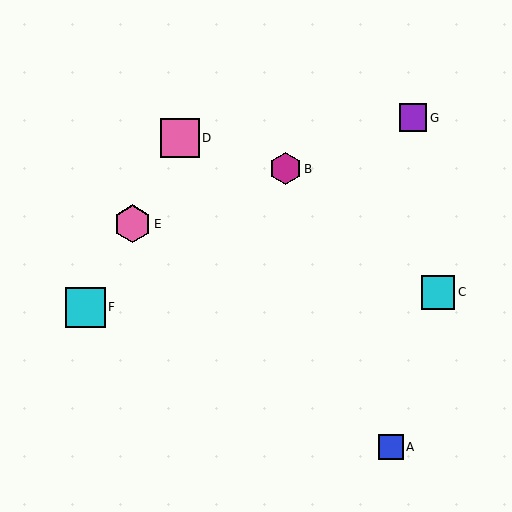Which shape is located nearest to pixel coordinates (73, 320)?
The cyan square (labeled F) at (85, 308) is nearest to that location.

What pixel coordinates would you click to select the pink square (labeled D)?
Click at (180, 138) to select the pink square D.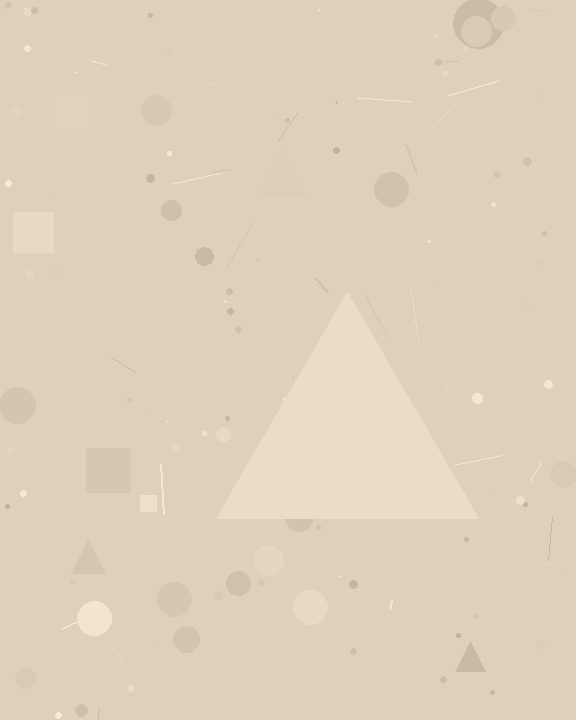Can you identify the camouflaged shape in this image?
The camouflaged shape is a triangle.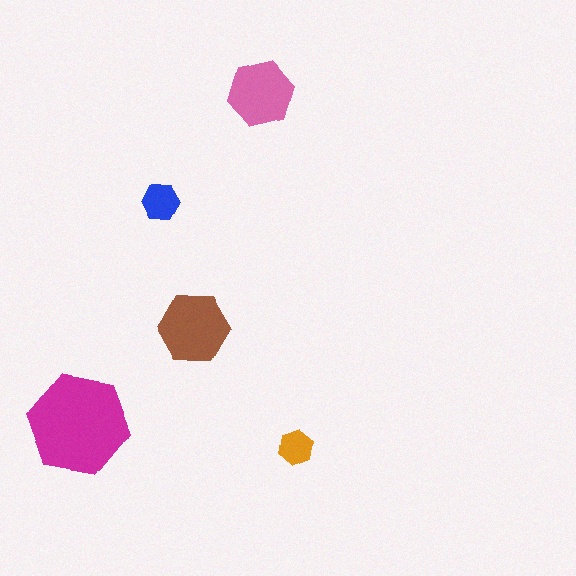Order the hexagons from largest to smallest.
the magenta one, the brown one, the pink one, the blue one, the orange one.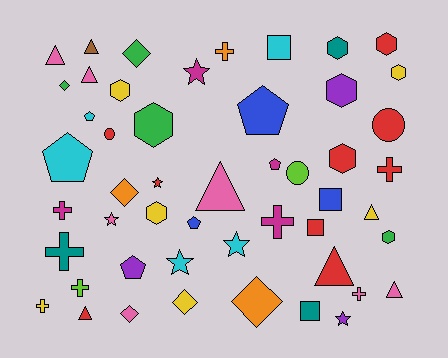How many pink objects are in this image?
There are 7 pink objects.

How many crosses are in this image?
There are 8 crosses.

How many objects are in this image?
There are 50 objects.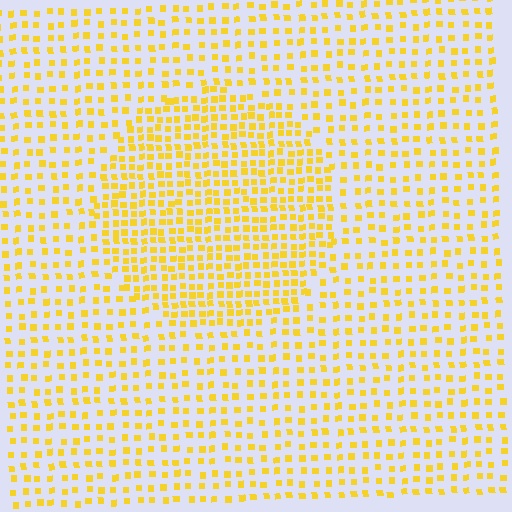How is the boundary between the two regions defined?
The boundary is defined by a change in element density (approximately 1.8x ratio). All elements are the same color, size, and shape.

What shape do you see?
I see a circle.